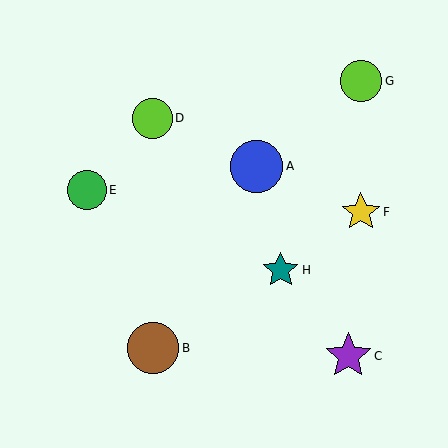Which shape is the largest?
The blue circle (labeled A) is the largest.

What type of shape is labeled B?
Shape B is a brown circle.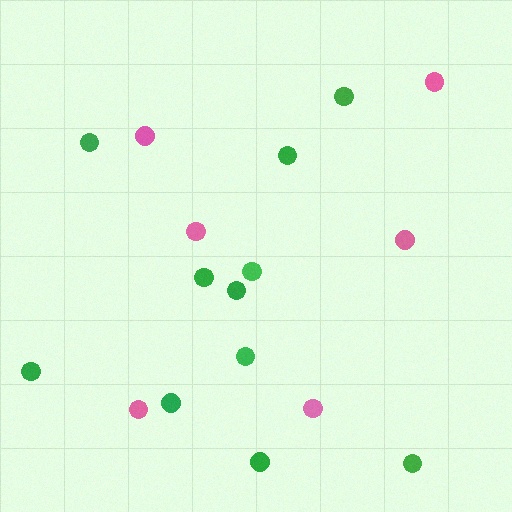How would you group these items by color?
There are 2 groups: one group of pink circles (6) and one group of green circles (11).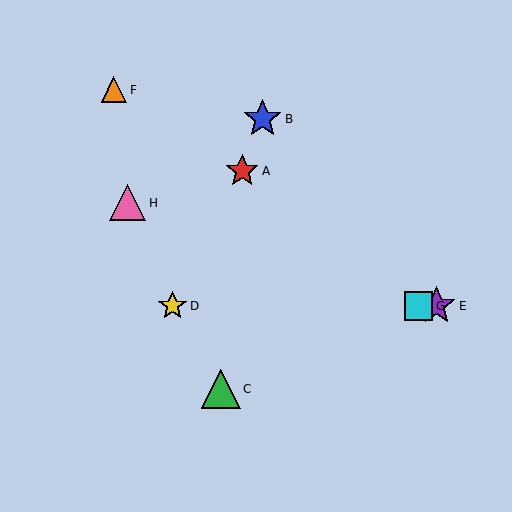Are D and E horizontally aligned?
Yes, both are at y≈306.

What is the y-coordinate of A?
Object A is at y≈171.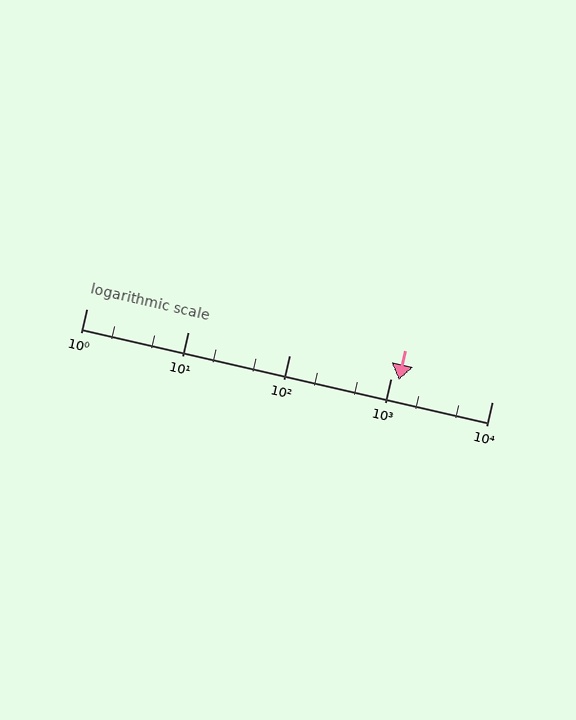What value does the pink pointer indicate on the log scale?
The pointer indicates approximately 1200.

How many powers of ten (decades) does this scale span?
The scale spans 4 decades, from 1 to 10000.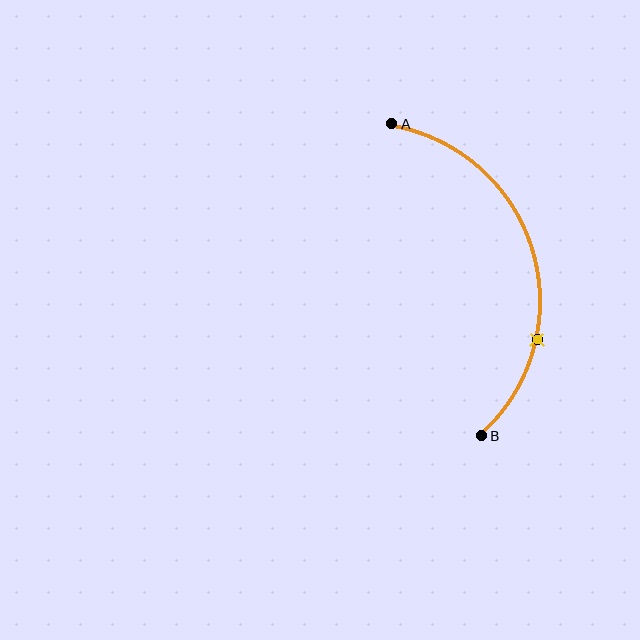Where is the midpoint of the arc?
The arc midpoint is the point on the curve farthest from the straight line joining A and B. It sits to the right of that line.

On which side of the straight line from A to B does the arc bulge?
The arc bulges to the right of the straight line connecting A and B.